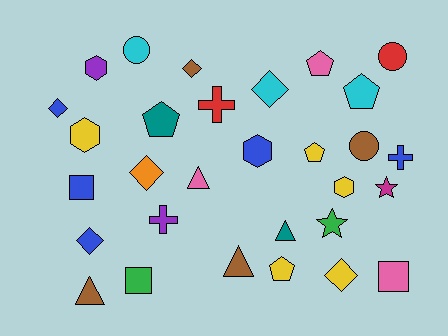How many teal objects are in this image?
There are 2 teal objects.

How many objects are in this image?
There are 30 objects.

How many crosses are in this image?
There are 3 crosses.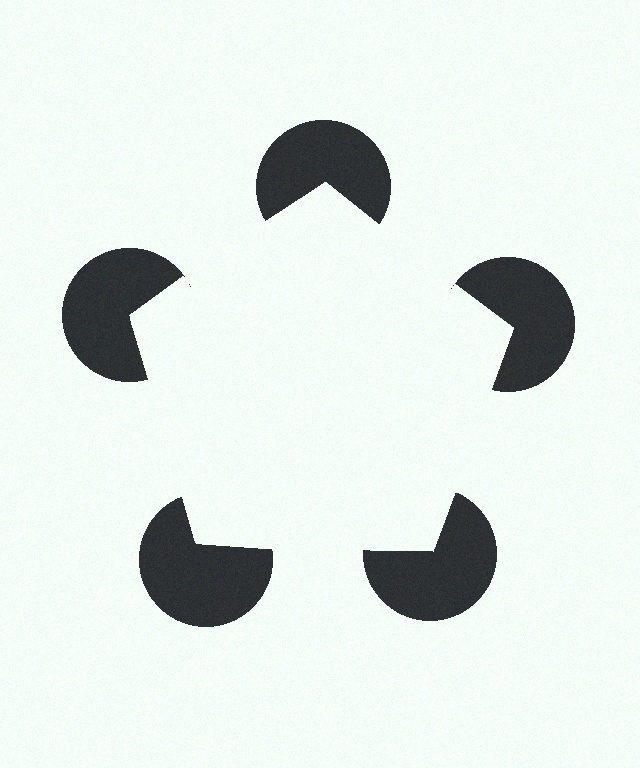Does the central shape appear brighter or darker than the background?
It typically appears slightly brighter than the background, even though no actual brightness change is drawn.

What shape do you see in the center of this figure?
An illusory pentagon — its edges are inferred from the aligned wedge cuts in the pac-man discs, not physically drawn.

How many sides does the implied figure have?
5 sides.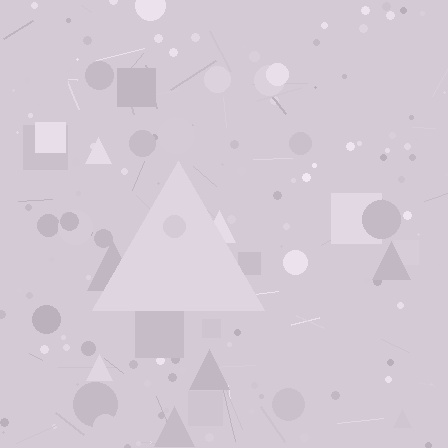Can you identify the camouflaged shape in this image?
The camouflaged shape is a triangle.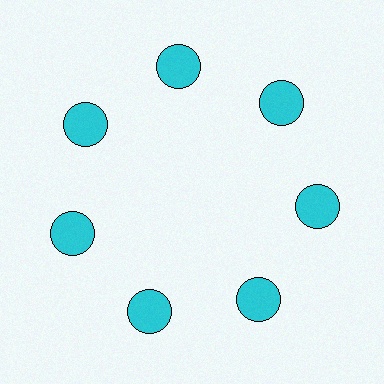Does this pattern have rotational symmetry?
Yes, this pattern has 7-fold rotational symmetry. It looks the same after rotating 51 degrees around the center.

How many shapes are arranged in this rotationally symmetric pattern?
There are 7 shapes, arranged in 7 groups of 1.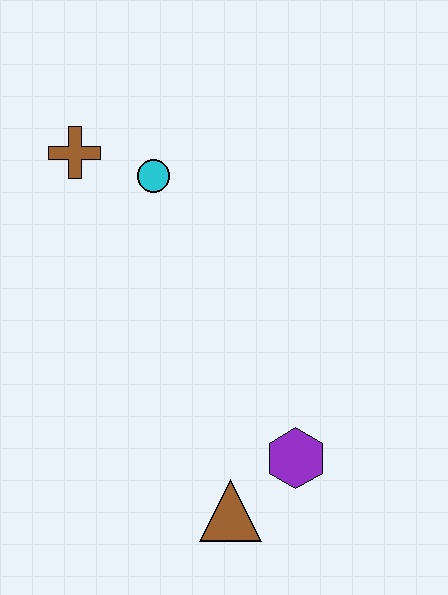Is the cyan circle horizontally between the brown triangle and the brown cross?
Yes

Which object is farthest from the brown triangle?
The brown cross is farthest from the brown triangle.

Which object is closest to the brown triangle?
The purple hexagon is closest to the brown triangle.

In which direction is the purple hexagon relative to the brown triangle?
The purple hexagon is to the right of the brown triangle.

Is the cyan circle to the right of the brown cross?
Yes